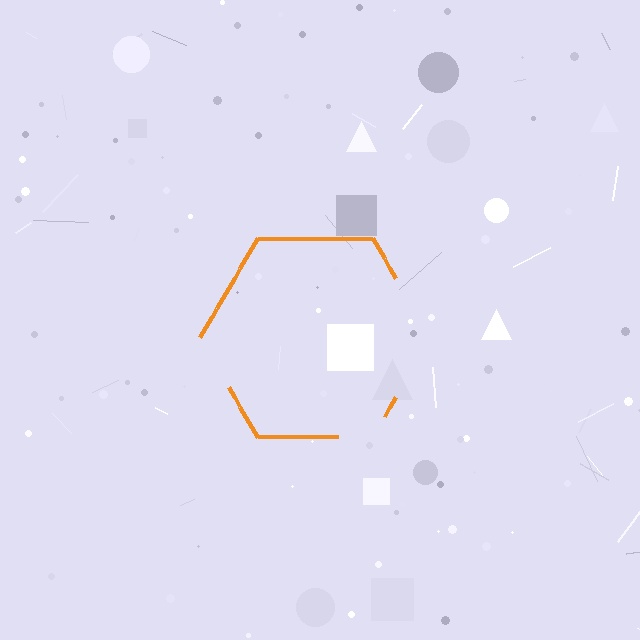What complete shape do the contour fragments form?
The contour fragments form a hexagon.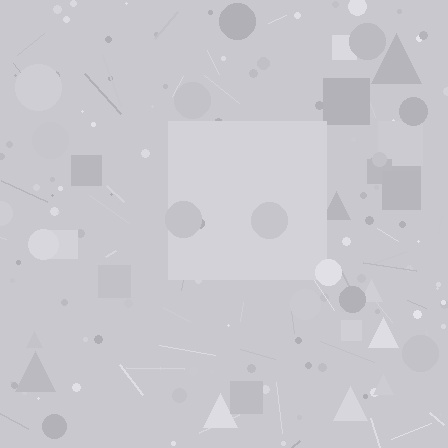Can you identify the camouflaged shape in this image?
The camouflaged shape is a square.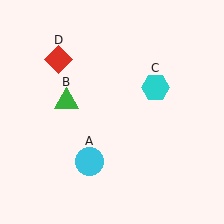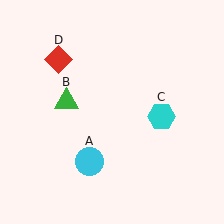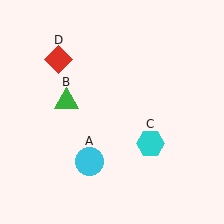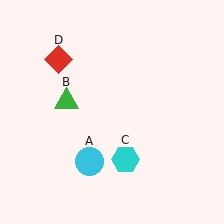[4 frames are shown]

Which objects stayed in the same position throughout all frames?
Cyan circle (object A) and green triangle (object B) and red diamond (object D) remained stationary.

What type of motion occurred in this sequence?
The cyan hexagon (object C) rotated clockwise around the center of the scene.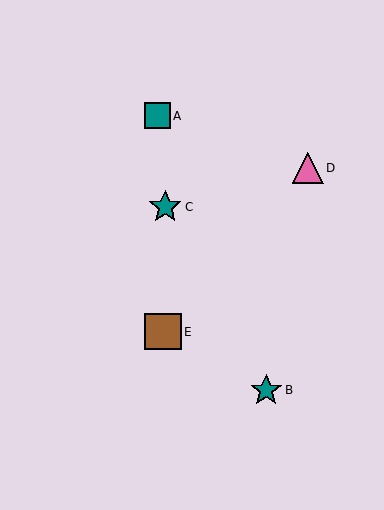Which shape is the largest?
The brown square (labeled E) is the largest.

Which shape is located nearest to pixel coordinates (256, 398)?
The teal star (labeled B) at (266, 390) is nearest to that location.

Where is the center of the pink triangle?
The center of the pink triangle is at (308, 168).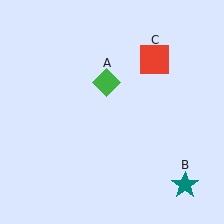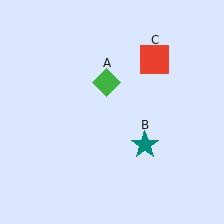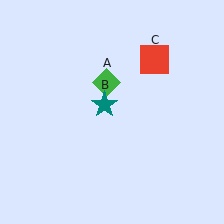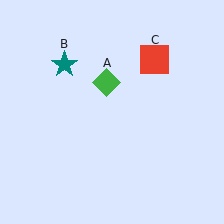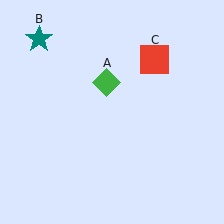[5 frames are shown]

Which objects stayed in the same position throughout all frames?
Green diamond (object A) and red square (object C) remained stationary.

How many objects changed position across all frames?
1 object changed position: teal star (object B).